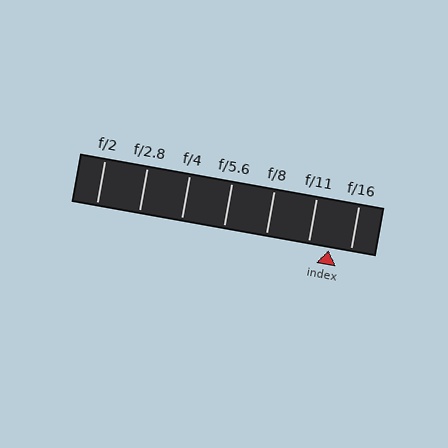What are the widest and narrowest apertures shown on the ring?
The widest aperture shown is f/2 and the narrowest is f/16.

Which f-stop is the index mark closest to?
The index mark is closest to f/16.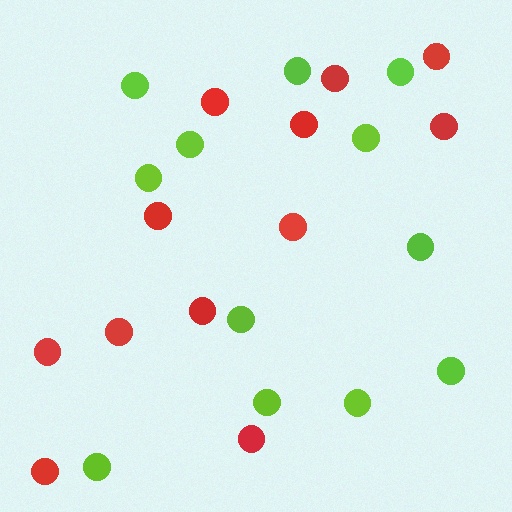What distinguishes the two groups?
There are 2 groups: one group of lime circles (12) and one group of red circles (12).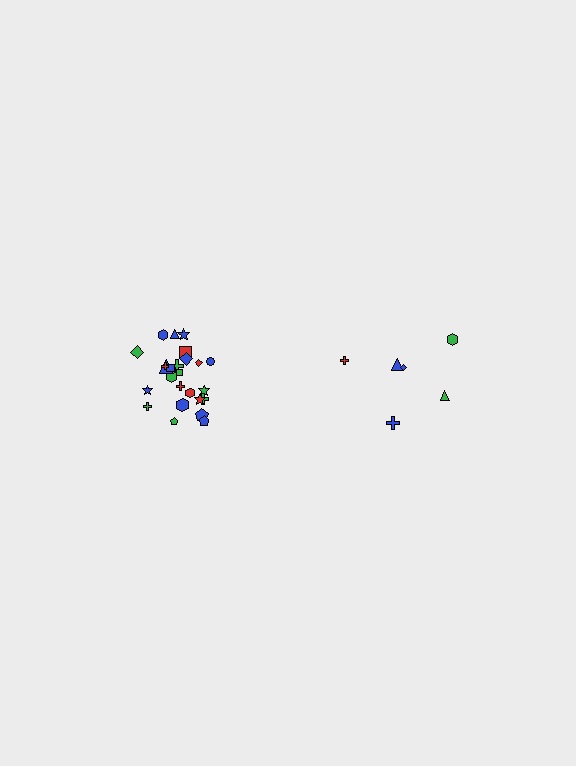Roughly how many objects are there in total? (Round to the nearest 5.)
Roughly 30 objects in total.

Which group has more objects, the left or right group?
The left group.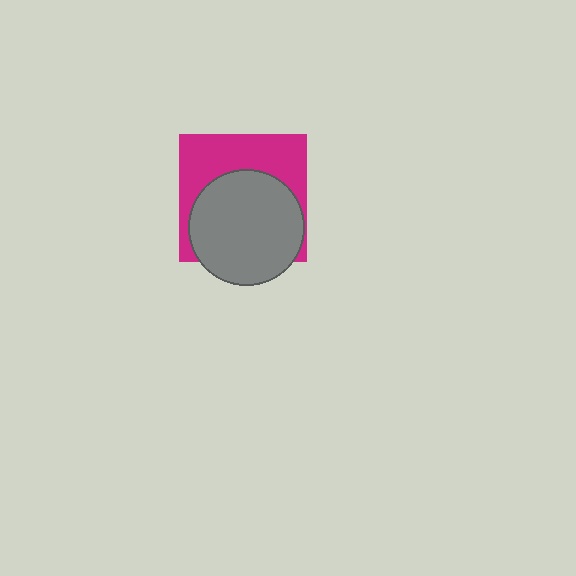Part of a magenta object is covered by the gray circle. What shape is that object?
It is a square.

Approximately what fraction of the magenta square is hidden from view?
Roughly 56% of the magenta square is hidden behind the gray circle.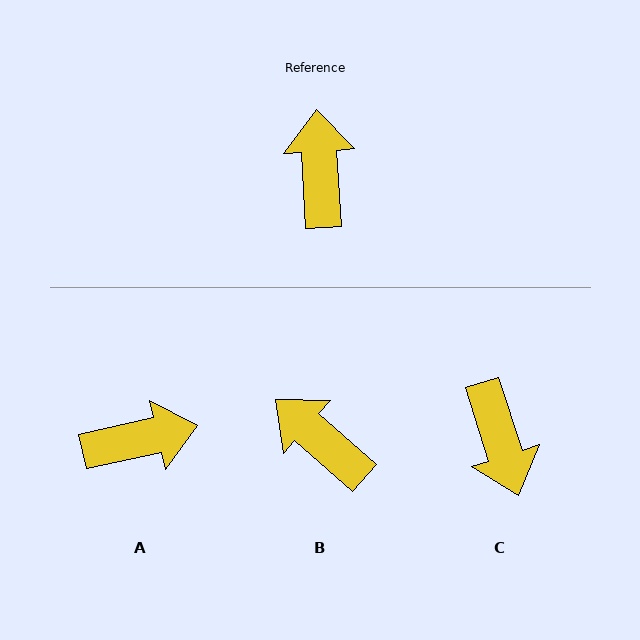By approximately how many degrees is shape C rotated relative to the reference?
Approximately 166 degrees clockwise.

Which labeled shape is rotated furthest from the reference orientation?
C, about 166 degrees away.